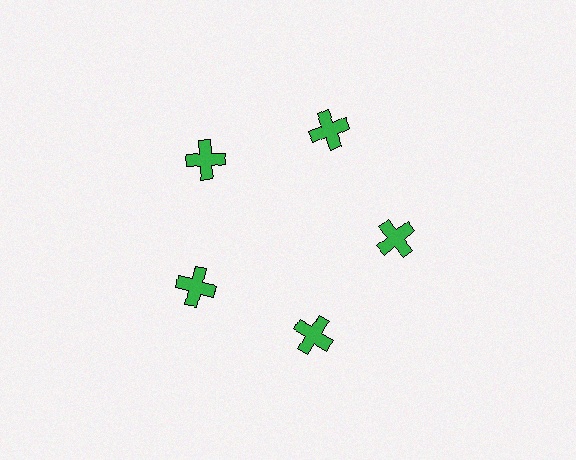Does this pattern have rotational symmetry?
Yes, this pattern has 5-fold rotational symmetry. It looks the same after rotating 72 degrees around the center.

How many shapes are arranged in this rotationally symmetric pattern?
There are 5 shapes, arranged in 5 groups of 1.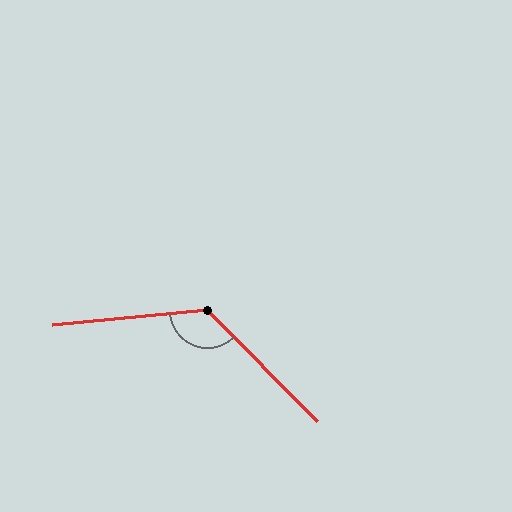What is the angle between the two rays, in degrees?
Approximately 129 degrees.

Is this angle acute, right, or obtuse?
It is obtuse.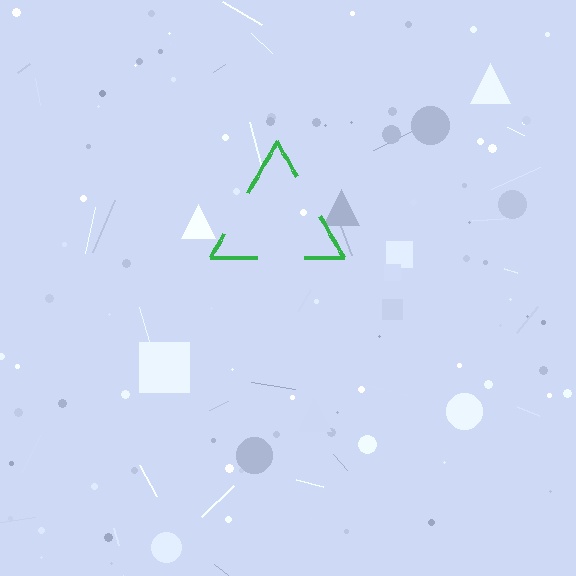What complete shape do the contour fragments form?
The contour fragments form a triangle.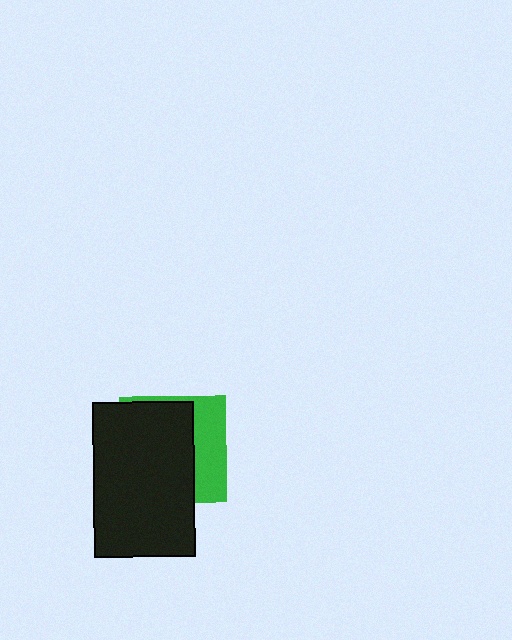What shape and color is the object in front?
The object in front is a black rectangle.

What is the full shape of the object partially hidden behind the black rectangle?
The partially hidden object is a green square.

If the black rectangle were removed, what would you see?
You would see the complete green square.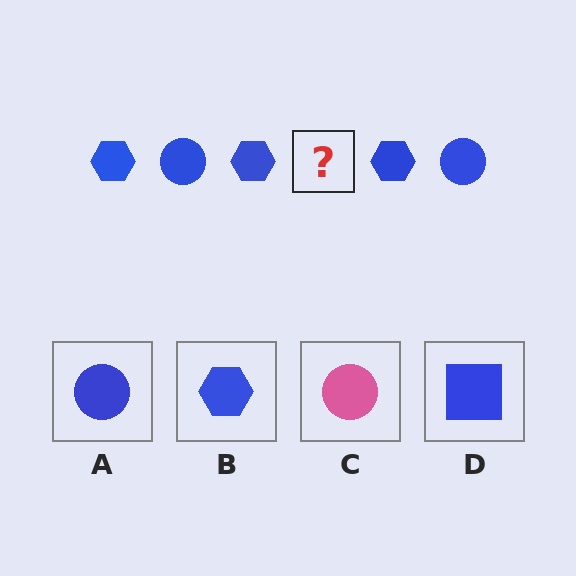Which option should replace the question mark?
Option A.